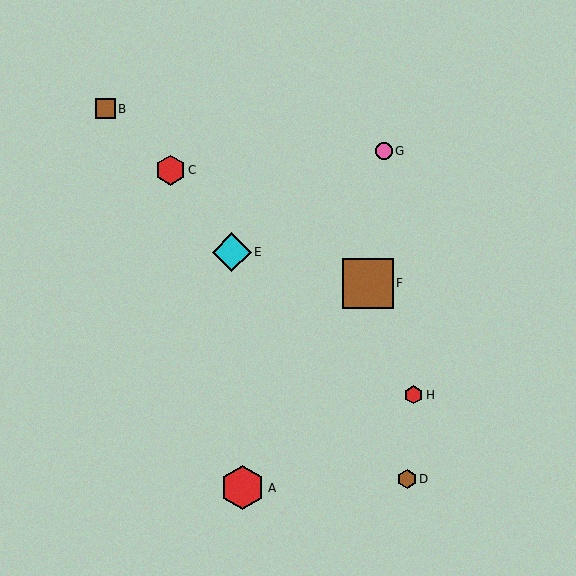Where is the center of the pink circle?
The center of the pink circle is at (384, 151).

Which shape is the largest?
The brown square (labeled F) is the largest.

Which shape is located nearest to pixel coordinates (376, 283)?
The brown square (labeled F) at (368, 283) is nearest to that location.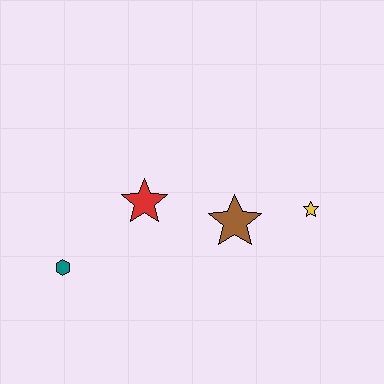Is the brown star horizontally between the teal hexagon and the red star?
No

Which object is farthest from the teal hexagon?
The yellow star is farthest from the teal hexagon.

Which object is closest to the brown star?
The yellow star is closest to the brown star.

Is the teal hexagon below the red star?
Yes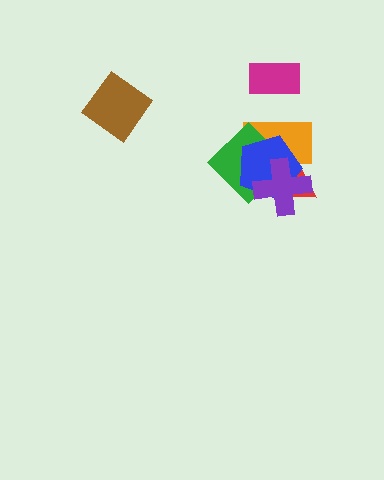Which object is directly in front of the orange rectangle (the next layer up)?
The green diamond is directly in front of the orange rectangle.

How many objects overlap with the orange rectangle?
4 objects overlap with the orange rectangle.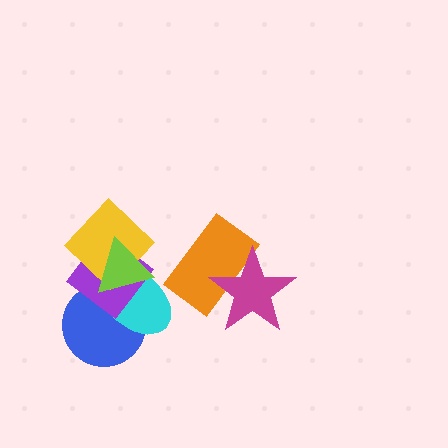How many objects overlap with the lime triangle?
4 objects overlap with the lime triangle.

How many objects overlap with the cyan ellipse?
4 objects overlap with the cyan ellipse.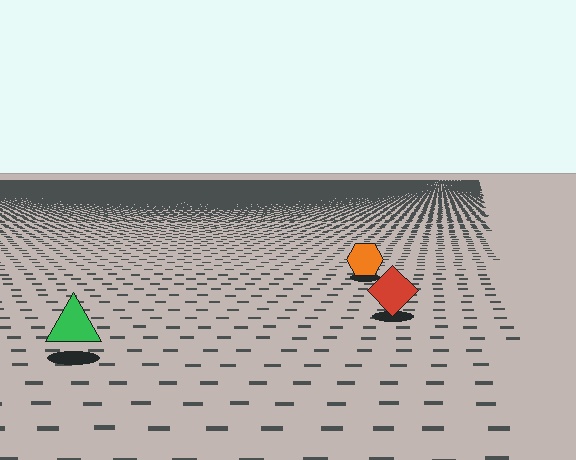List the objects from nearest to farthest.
From nearest to farthest: the green triangle, the red diamond, the orange hexagon.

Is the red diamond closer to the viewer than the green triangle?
No. The green triangle is closer — you can tell from the texture gradient: the ground texture is coarser near it.